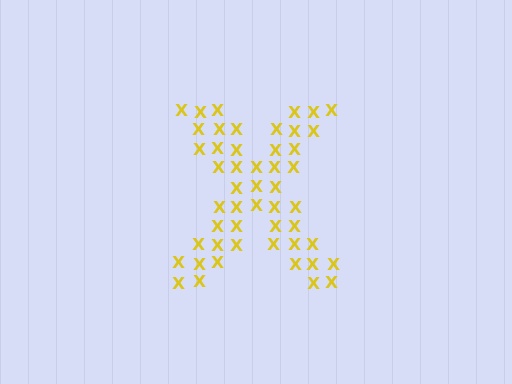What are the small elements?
The small elements are letter X's.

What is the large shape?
The large shape is the letter X.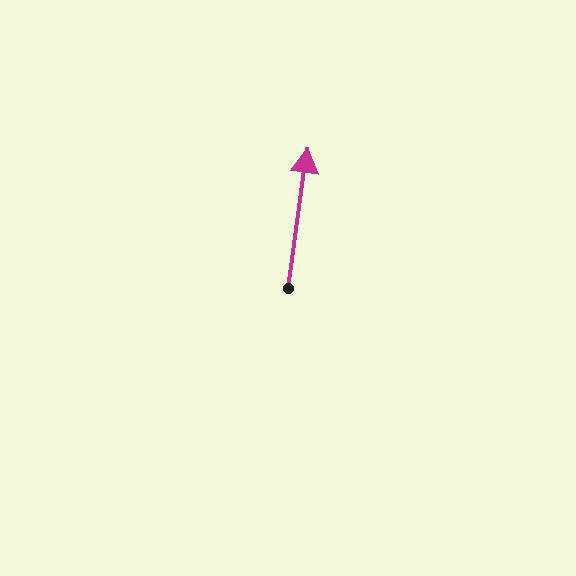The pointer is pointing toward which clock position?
Roughly 12 o'clock.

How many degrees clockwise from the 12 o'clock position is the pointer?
Approximately 8 degrees.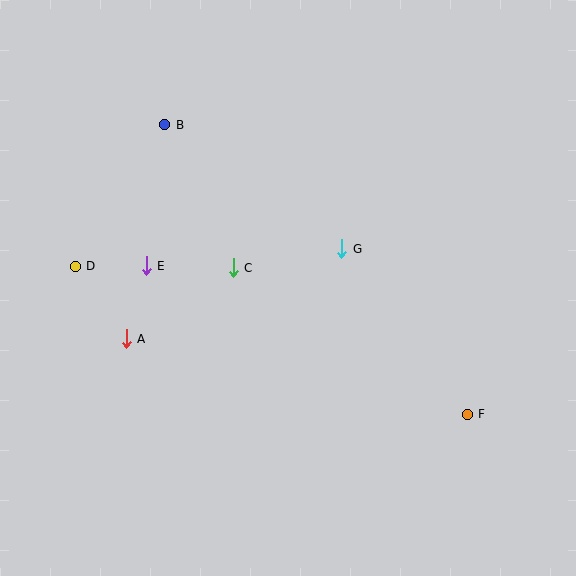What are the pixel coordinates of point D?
Point D is at (75, 266).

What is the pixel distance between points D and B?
The distance between D and B is 167 pixels.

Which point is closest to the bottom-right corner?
Point F is closest to the bottom-right corner.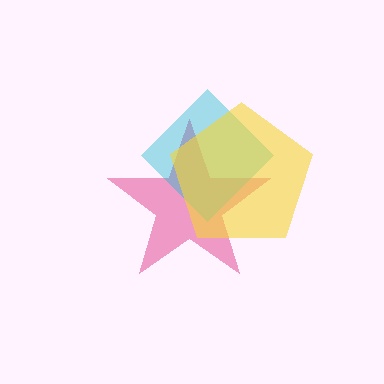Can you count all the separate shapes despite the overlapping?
Yes, there are 3 separate shapes.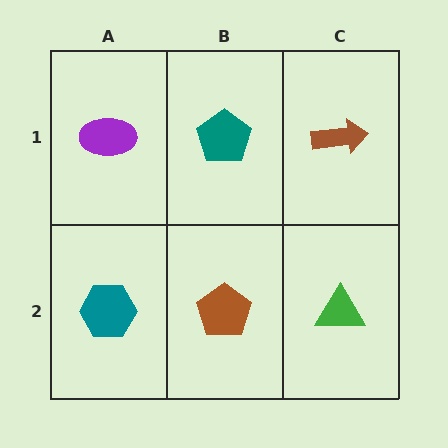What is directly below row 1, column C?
A green triangle.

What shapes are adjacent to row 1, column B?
A brown pentagon (row 2, column B), a purple ellipse (row 1, column A), a brown arrow (row 1, column C).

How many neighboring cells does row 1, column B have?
3.